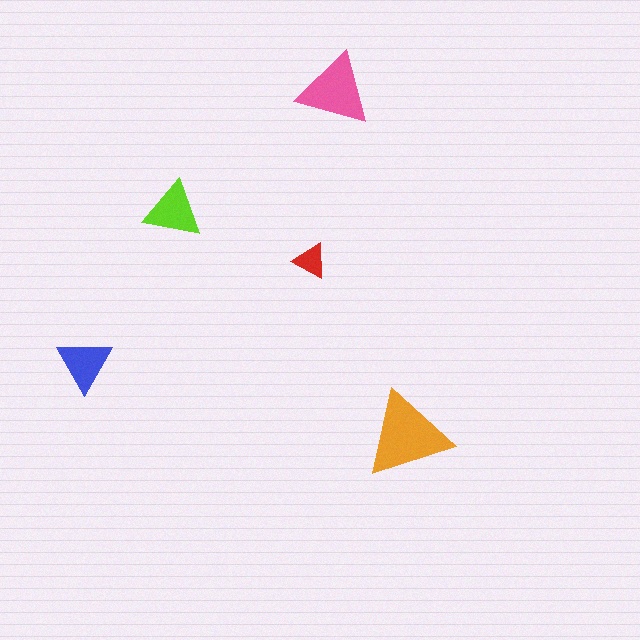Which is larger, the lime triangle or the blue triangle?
The lime one.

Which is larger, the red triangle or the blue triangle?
The blue one.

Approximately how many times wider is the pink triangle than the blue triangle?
About 1.5 times wider.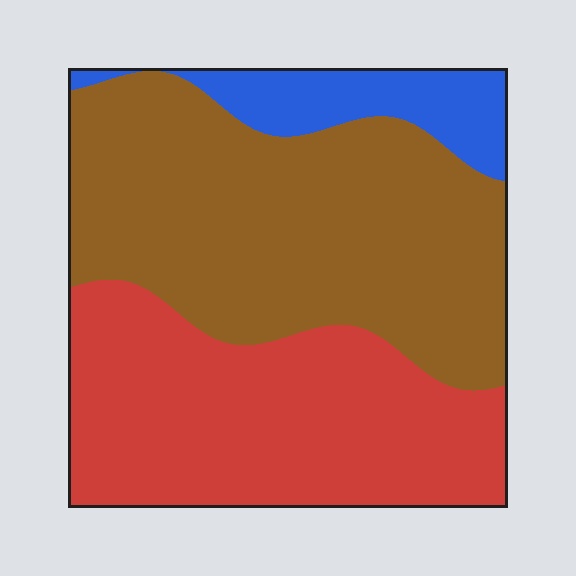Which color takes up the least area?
Blue, at roughly 10%.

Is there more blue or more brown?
Brown.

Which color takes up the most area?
Brown, at roughly 50%.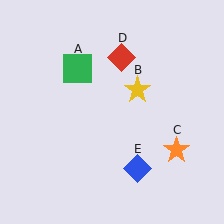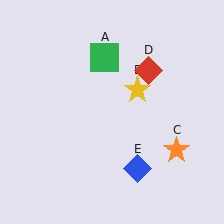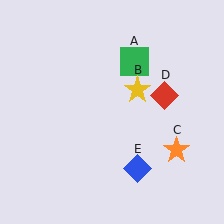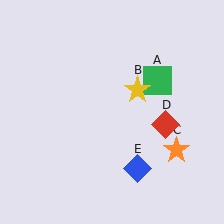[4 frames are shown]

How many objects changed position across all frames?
2 objects changed position: green square (object A), red diamond (object D).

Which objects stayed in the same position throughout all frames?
Yellow star (object B) and orange star (object C) and blue diamond (object E) remained stationary.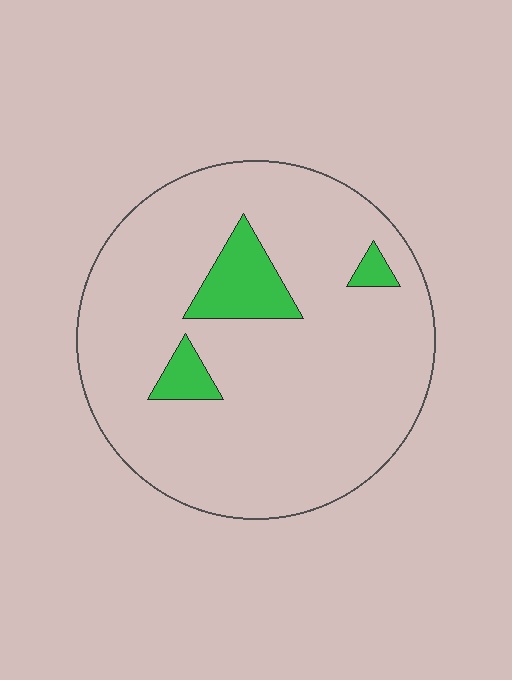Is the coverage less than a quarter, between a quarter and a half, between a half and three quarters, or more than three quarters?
Less than a quarter.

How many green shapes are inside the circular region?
3.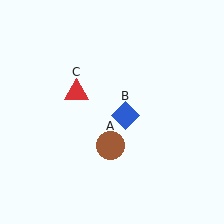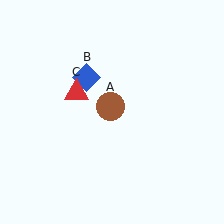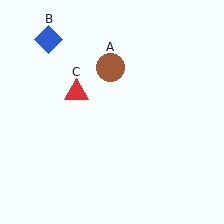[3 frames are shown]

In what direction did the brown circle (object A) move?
The brown circle (object A) moved up.